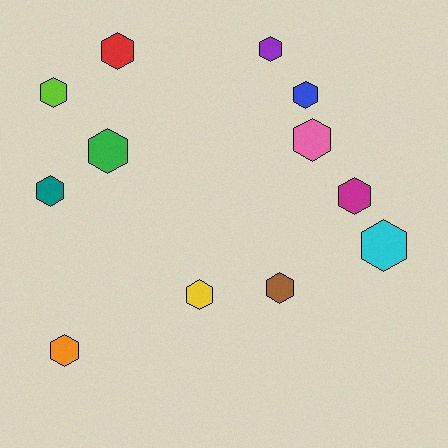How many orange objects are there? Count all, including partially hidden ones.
There is 1 orange object.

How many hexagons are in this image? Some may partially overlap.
There are 12 hexagons.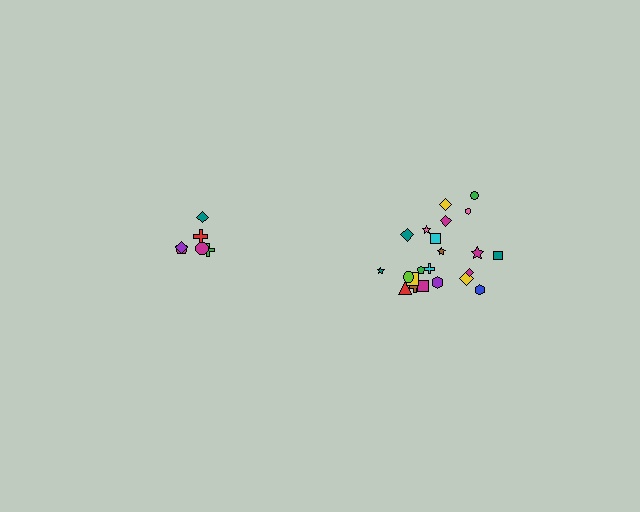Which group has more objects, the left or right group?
The right group.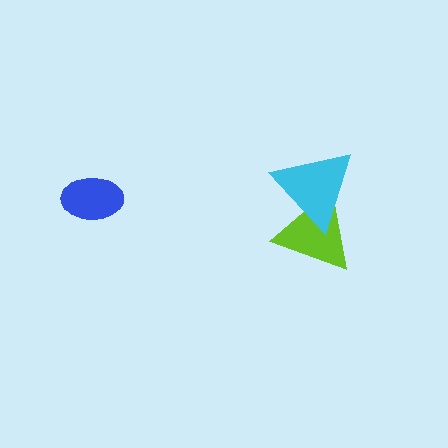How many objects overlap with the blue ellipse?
0 objects overlap with the blue ellipse.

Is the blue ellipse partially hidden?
No, no other shape covers it.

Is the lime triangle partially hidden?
Yes, it is partially covered by another shape.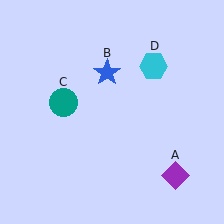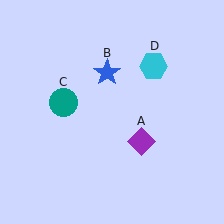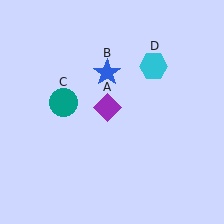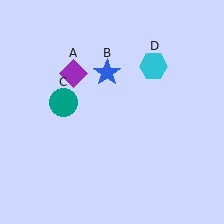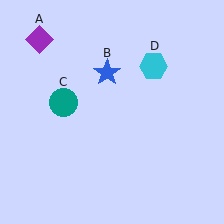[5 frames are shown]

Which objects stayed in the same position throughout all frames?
Blue star (object B) and teal circle (object C) and cyan hexagon (object D) remained stationary.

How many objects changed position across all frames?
1 object changed position: purple diamond (object A).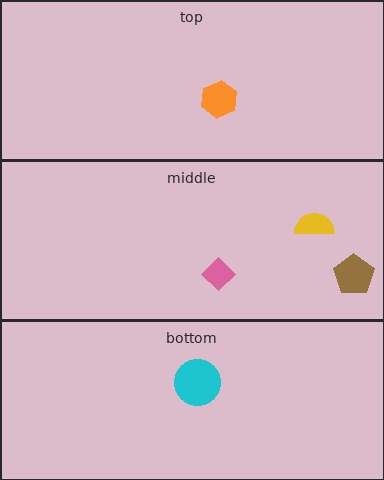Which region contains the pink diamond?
The middle region.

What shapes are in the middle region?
The brown pentagon, the pink diamond, the yellow semicircle.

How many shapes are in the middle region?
3.